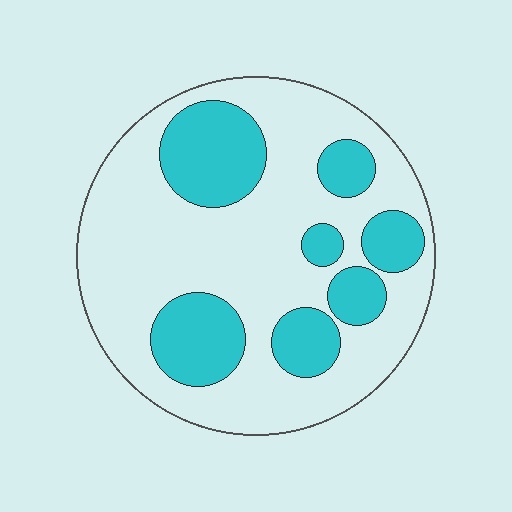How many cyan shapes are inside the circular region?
7.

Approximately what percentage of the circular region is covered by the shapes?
Approximately 30%.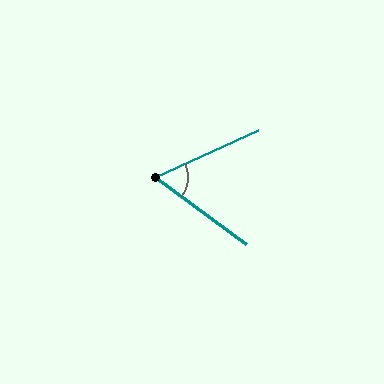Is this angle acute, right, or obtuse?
It is acute.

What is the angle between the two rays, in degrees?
Approximately 61 degrees.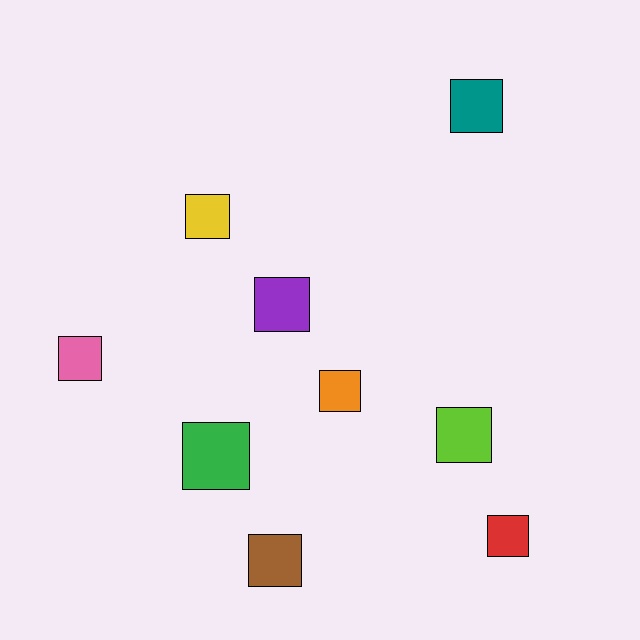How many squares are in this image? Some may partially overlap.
There are 9 squares.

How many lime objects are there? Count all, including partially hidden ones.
There is 1 lime object.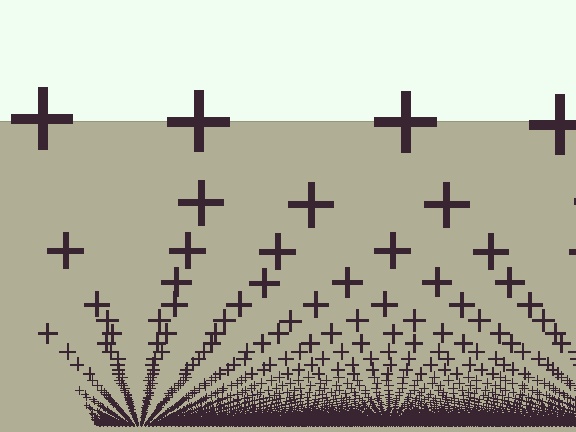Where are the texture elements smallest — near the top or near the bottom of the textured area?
Near the bottom.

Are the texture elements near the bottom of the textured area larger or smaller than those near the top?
Smaller. The gradient is inverted — elements near the bottom are smaller and denser.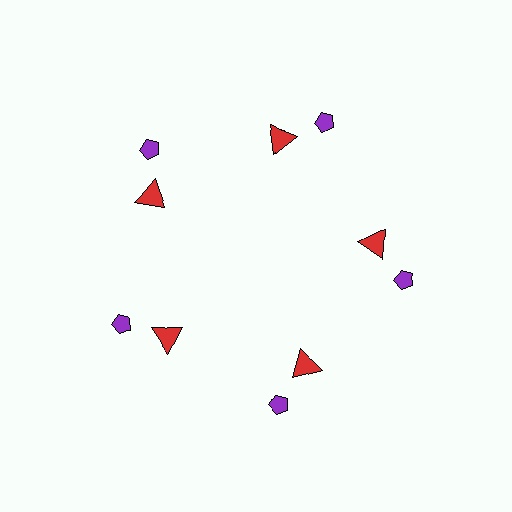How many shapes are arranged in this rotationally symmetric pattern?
There are 10 shapes, arranged in 5 groups of 2.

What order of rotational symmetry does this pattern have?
This pattern has 5-fold rotational symmetry.